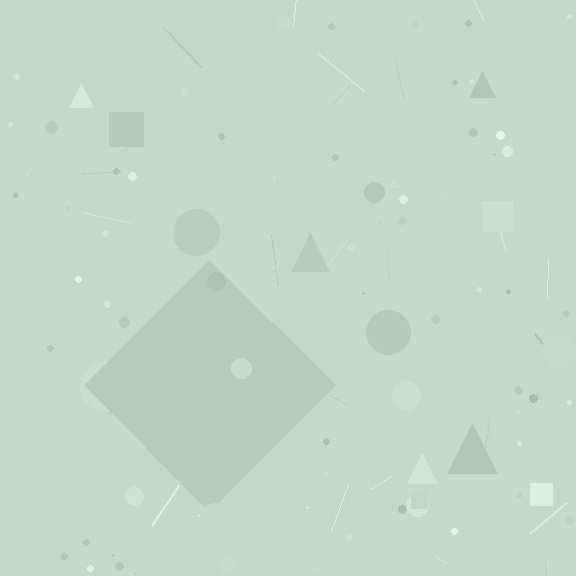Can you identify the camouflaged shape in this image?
The camouflaged shape is a diamond.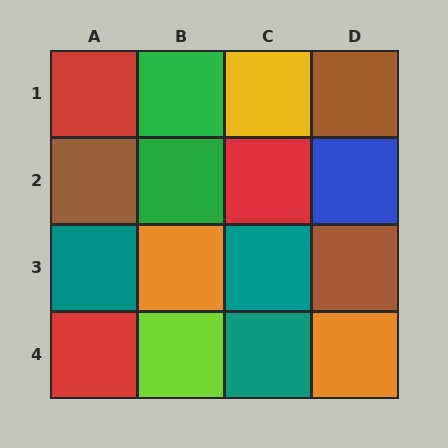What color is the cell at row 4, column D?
Orange.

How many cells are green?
2 cells are green.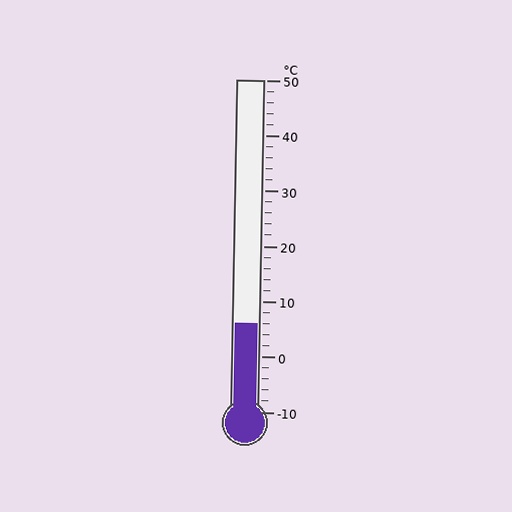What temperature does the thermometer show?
The thermometer shows approximately 6°C.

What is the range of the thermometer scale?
The thermometer scale ranges from -10°C to 50°C.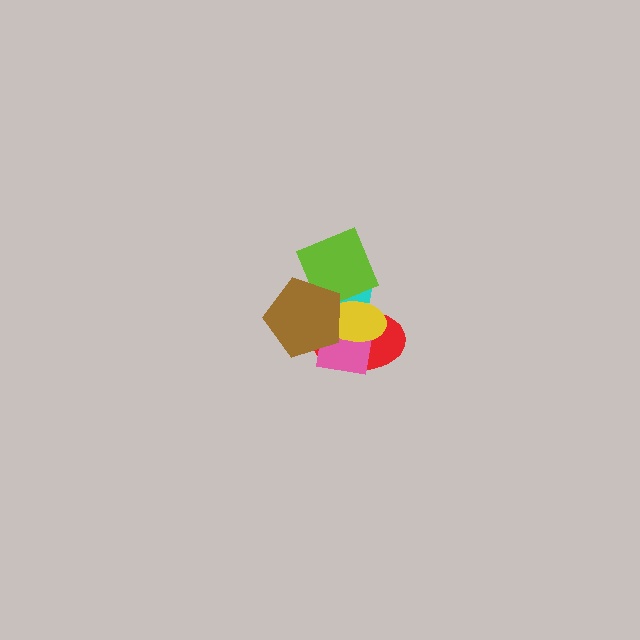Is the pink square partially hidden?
Yes, it is partially covered by another shape.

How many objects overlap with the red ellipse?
4 objects overlap with the red ellipse.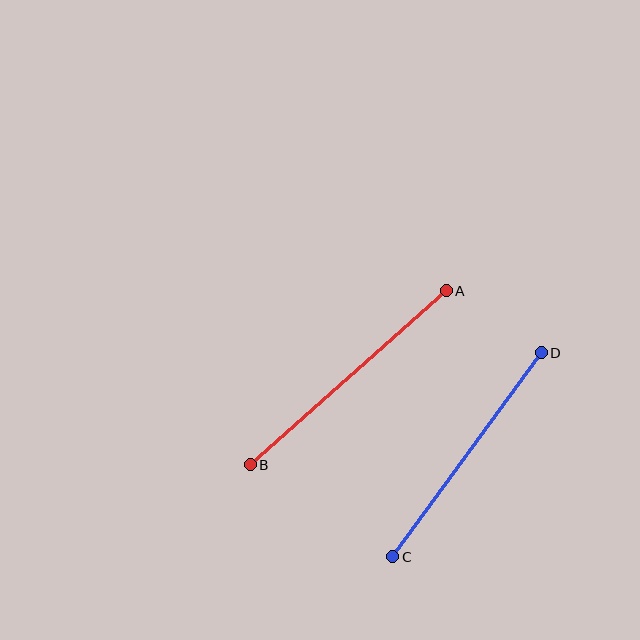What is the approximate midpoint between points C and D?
The midpoint is at approximately (467, 455) pixels.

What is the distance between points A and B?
The distance is approximately 262 pixels.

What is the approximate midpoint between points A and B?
The midpoint is at approximately (348, 378) pixels.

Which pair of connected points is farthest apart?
Points A and B are farthest apart.